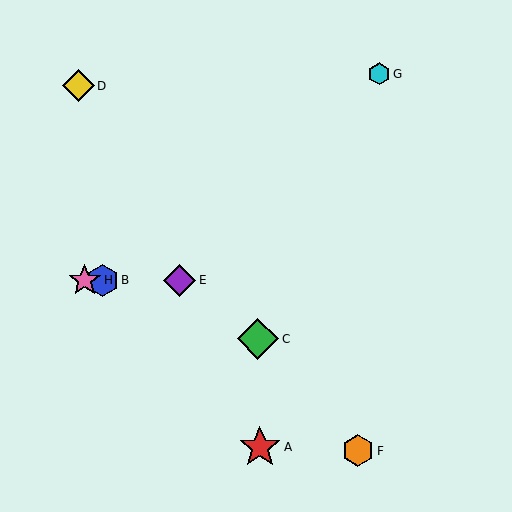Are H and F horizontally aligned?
No, H is at y≈280 and F is at y≈451.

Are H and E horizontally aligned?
Yes, both are at y≈280.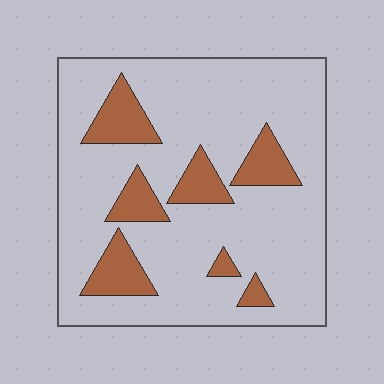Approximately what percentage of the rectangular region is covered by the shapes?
Approximately 20%.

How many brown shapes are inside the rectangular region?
7.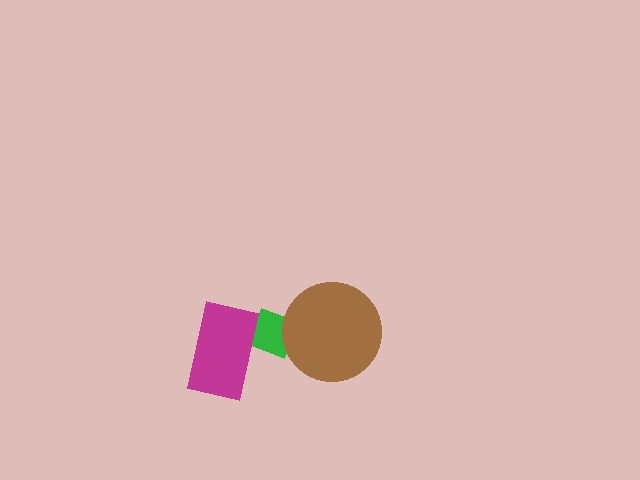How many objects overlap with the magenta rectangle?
1 object overlaps with the magenta rectangle.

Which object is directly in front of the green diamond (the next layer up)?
The brown circle is directly in front of the green diamond.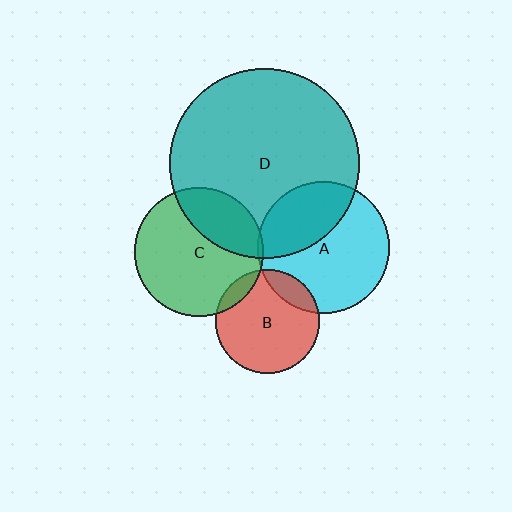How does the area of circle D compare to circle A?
Approximately 2.1 times.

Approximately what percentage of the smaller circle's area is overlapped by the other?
Approximately 15%.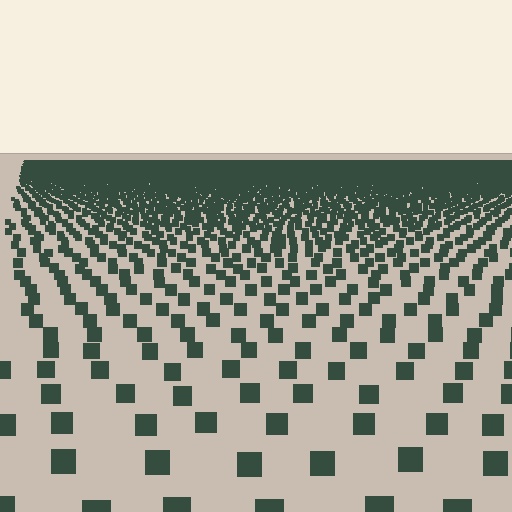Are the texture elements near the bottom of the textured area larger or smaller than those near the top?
Larger. Near the bottom, elements are closer to the viewer and appear at a bigger on-screen size.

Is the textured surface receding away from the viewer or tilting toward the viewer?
The surface is receding away from the viewer. Texture elements get smaller and denser toward the top.